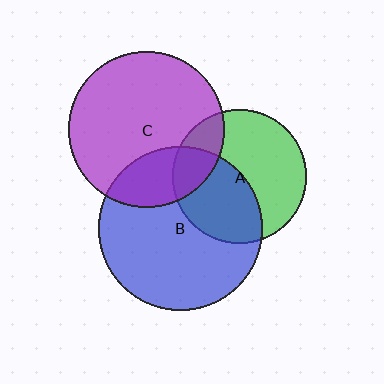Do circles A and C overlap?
Yes.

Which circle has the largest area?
Circle B (blue).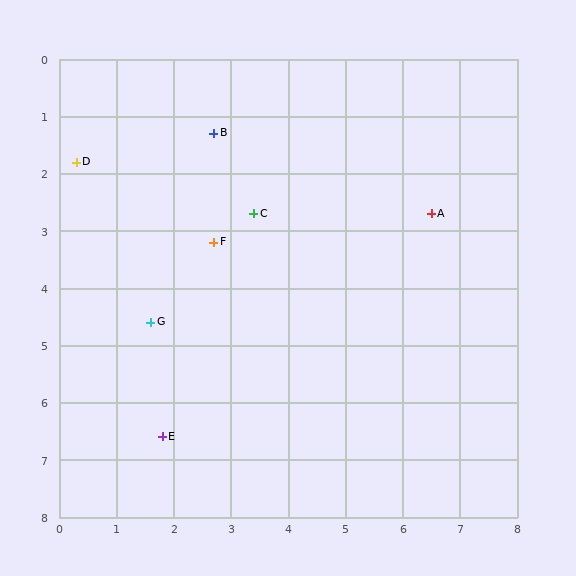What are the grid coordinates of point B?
Point B is at approximately (2.7, 1.3).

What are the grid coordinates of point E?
Point E is at approximately (1.8, 6.6).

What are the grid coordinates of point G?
Point G is at approximately (1.6, 4.6).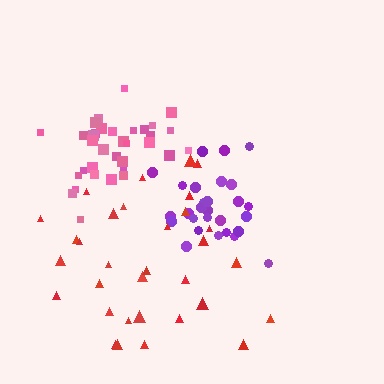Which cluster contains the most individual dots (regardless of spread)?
Pink (34).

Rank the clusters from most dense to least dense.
pink, purple, red.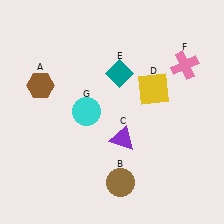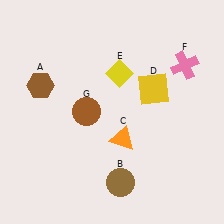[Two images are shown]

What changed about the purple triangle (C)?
In Image 1, C is purple. In Image 2, it changed to orange.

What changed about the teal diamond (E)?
In Image 1, E is teal. In Image 2, it changed to yellow.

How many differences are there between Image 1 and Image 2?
There are 3 differences between the two images.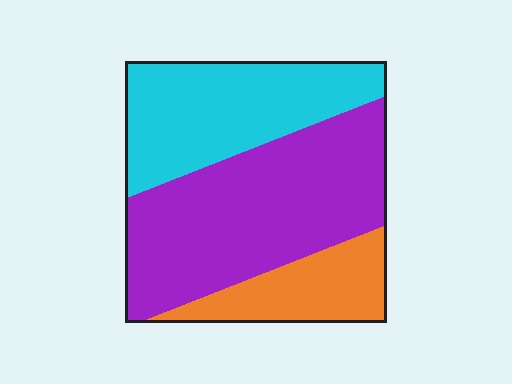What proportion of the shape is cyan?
Cyan covers around 35% of the shape.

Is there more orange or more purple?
Purple.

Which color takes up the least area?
Orange, at roughly 20%.